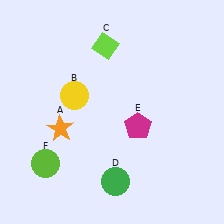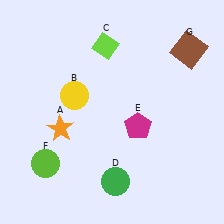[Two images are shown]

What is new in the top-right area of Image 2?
A brown square (G) was added in the top-right area of Image 2.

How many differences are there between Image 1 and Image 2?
There is 1 difference between the two images.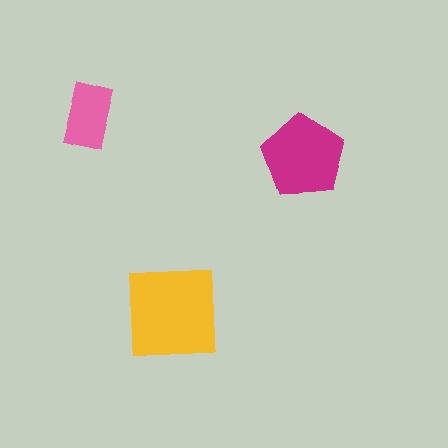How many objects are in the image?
There are 3 objects in the image.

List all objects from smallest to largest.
The pink rectangle, the magenta pentagon, the yellow square.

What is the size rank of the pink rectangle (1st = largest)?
3rd.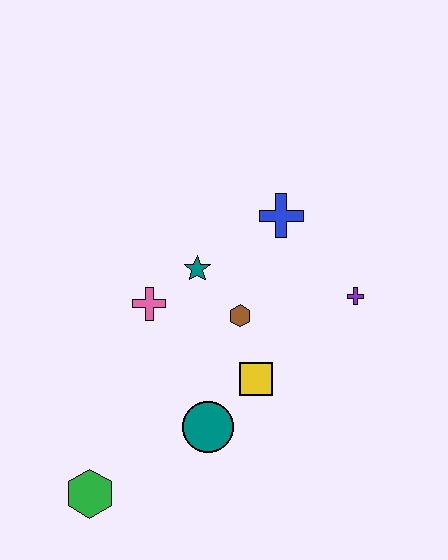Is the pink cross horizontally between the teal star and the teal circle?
No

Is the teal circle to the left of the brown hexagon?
Yes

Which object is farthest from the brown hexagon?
The green hexagon is farthest from the brown hexagon.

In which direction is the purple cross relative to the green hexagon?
The purple cross is to the right of the green hexagon.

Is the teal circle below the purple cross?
Yes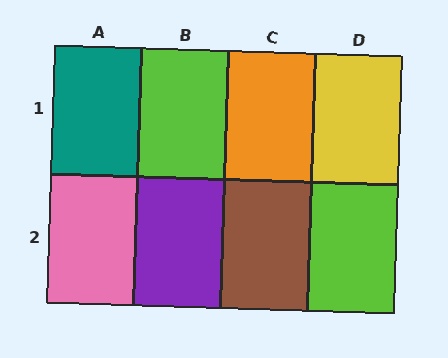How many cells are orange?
1 cell is orange.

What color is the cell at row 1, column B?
Lime.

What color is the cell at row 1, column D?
Yellow.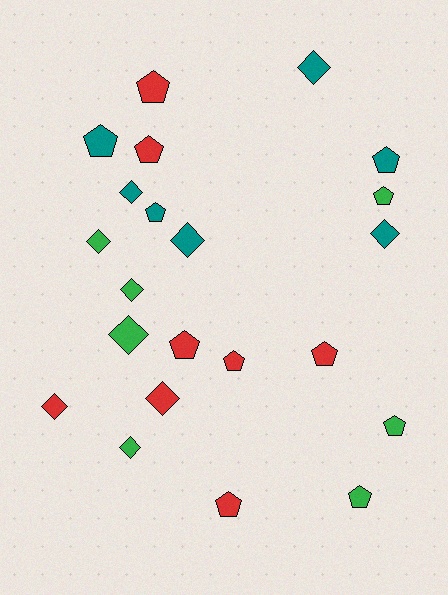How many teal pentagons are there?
There are 3 teal pentagons.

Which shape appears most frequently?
Pentagon, with 12 objects.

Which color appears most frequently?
Red, with 8 objects.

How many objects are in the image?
There are 22 objects.